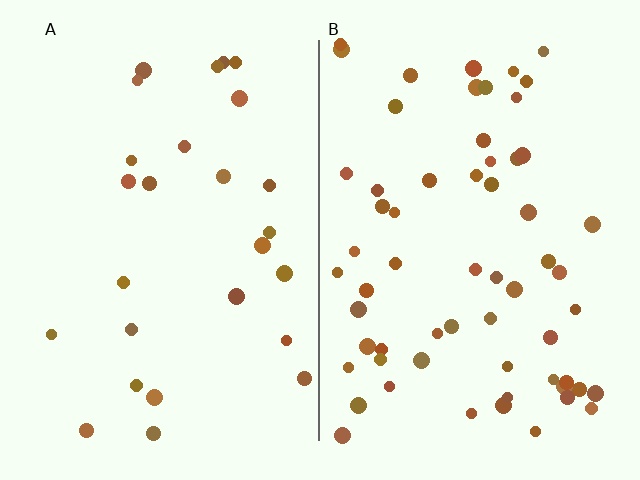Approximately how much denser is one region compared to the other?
Approximately 2.3× — region B over region A.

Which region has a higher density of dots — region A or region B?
B (the right).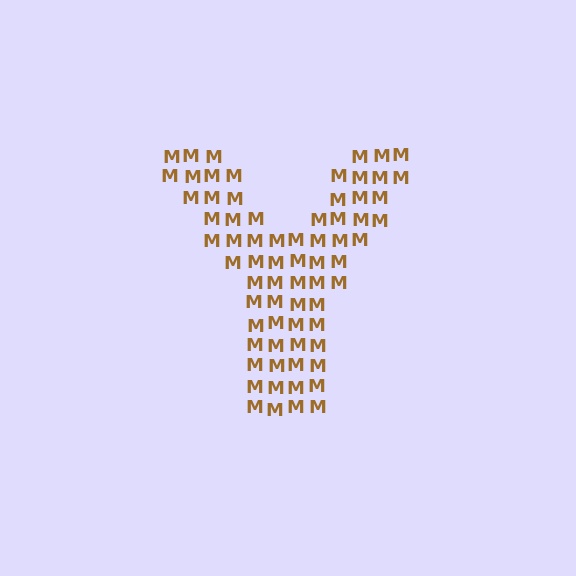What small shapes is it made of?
It is made of small letter M's.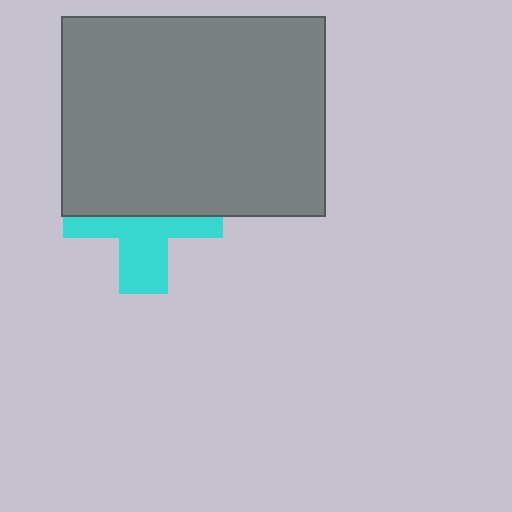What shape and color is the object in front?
The object in front is a gray rectangle.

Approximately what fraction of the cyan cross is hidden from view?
Roughly 55% of the cyan cross is hidden behind the gray rectangle.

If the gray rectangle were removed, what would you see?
You would see the complete cyan cross.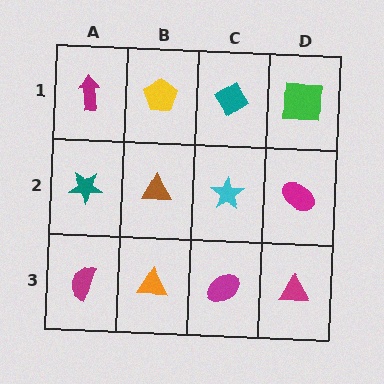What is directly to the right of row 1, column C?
A green square.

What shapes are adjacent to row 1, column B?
A brown triangle (row 2, column B), a magenta arrow (row 1, column A), a teal diamond (row 1, column C).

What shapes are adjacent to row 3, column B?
A brown triangle (row 2, column B), a magenta semicircle (row 3, column A), a magenta ellipse (row 3, column C).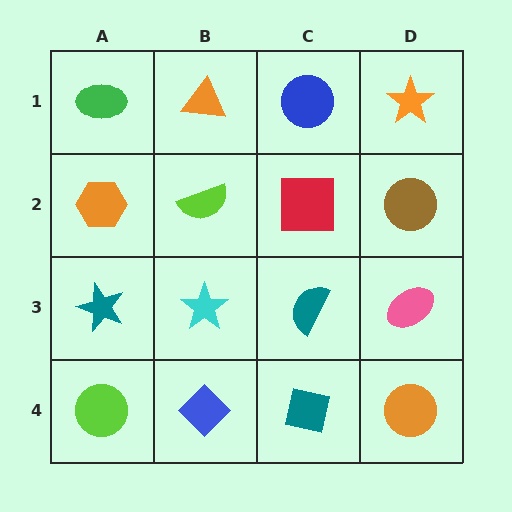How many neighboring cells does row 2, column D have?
3.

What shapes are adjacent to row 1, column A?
An orange hexagon (row 2, column A), an orange triangle (row 1, column B).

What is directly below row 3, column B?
A blue diamond.